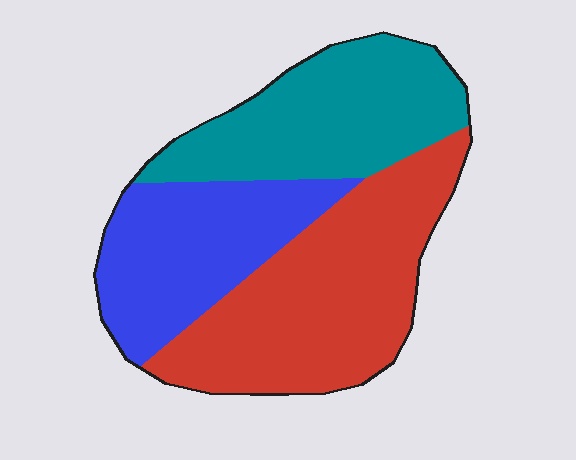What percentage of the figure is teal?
Teal takes up about one third (1/3) of the figure.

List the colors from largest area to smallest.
From largest to smallest: red, teal, blue.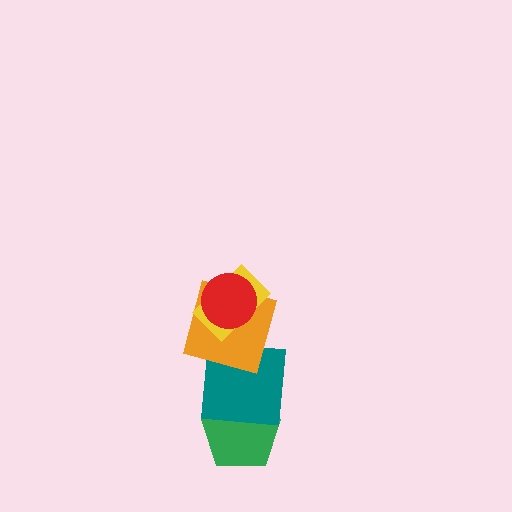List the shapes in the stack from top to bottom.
From top to bottom: the red circle, the yellow rectangle, the orange square, the teal square, the green pentagon.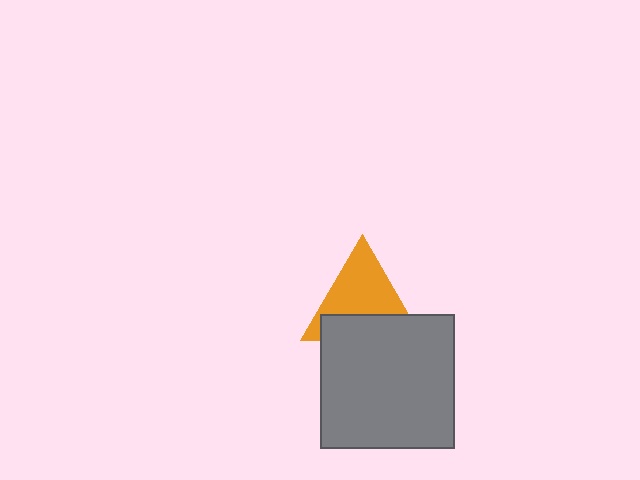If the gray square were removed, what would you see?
You would see the complete orange triangle.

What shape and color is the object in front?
The object in front is a gray square.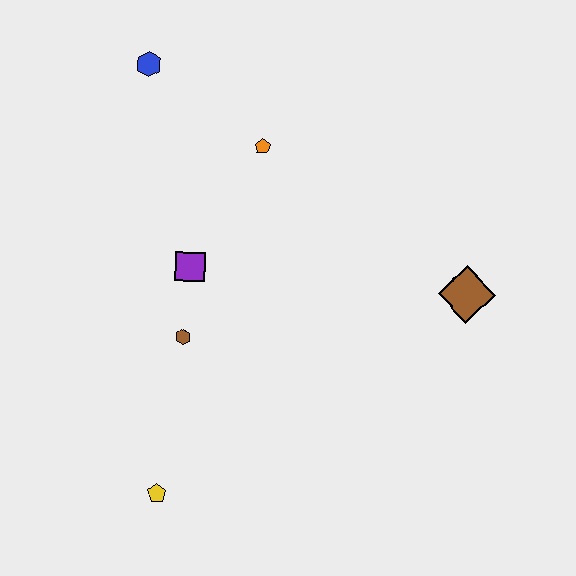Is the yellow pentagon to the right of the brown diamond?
No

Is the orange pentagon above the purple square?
Yes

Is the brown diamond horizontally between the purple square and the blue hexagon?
No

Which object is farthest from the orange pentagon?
The yellow pentagon is farthest from the orange pentagon.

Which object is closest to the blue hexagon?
The orange pentagon is closest to the blue hexagon.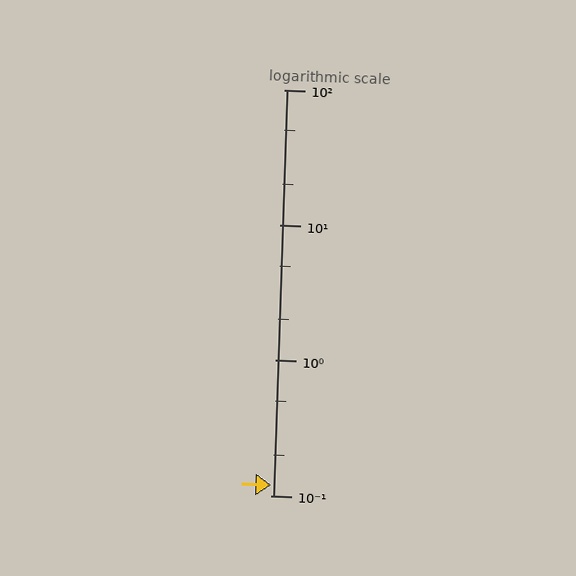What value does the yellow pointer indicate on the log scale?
The pointer indicates approximately 0.12.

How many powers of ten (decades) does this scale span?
The scale spans 3 decades, from 0.1 to 100.